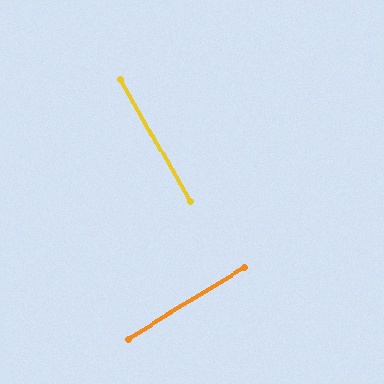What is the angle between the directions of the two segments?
Approximately 88 degrees.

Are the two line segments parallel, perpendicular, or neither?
Perpendicular — they meet at approximately 88°.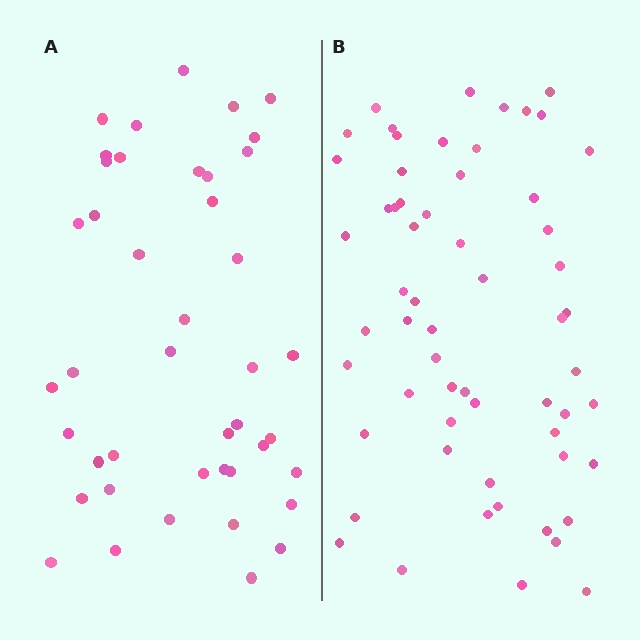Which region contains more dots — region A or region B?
Region B (the right region) has more dots.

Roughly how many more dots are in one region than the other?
Region B has approximately 15 more dots than region A.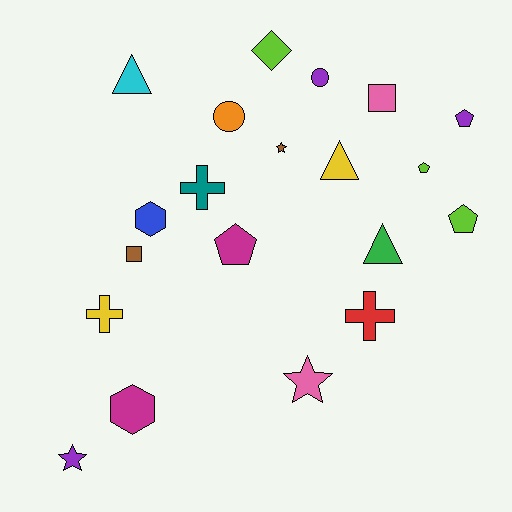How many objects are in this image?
There are 20 objects.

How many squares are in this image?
There are 2 squares.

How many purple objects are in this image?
There are 3 purple objects.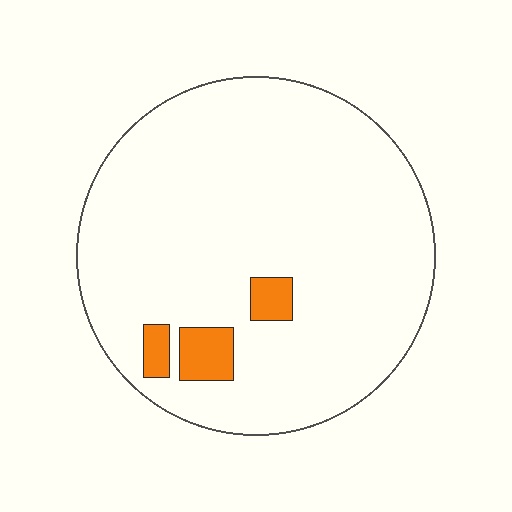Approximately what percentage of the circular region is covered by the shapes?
Approximately 5%.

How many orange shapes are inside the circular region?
3.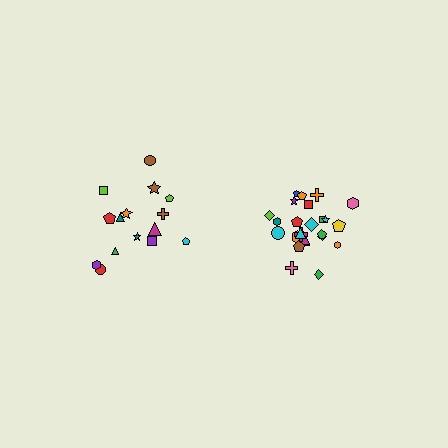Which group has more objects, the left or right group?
The right group.